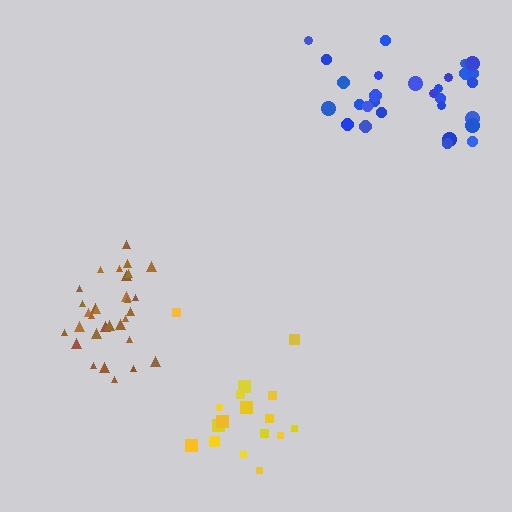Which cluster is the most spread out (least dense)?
Yellow.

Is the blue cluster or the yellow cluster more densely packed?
Blue.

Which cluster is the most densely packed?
Brown.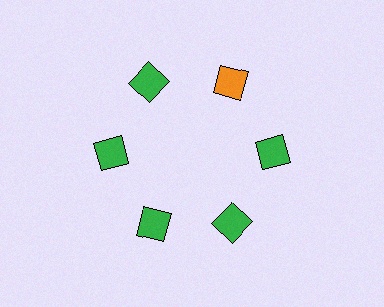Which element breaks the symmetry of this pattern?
The orange diamond at roughly the 1 o'clock position breaks the symmetry. All other shapes are green diamonds.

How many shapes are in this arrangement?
There are 6 shapes arranged in a ring pattern.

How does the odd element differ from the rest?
It has a different color: orange instead of green.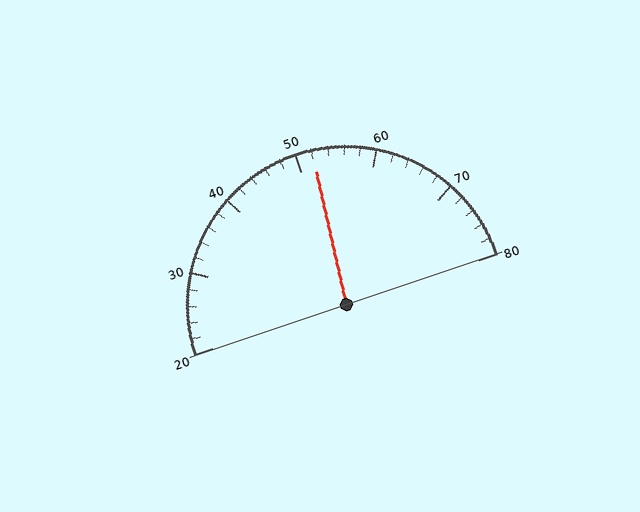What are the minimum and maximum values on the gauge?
The gauge ranges from 20 to 80.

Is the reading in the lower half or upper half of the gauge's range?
The reading is in the upper half of the range (20 to 80).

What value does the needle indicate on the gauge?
The needle indicates approximately 52.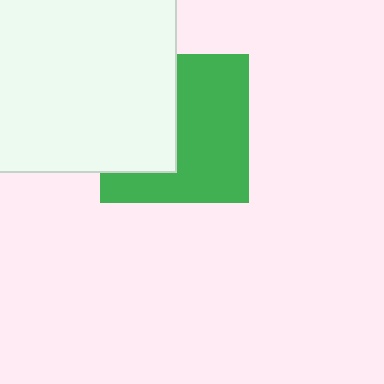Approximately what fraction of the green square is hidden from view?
Roughly 42% of the green square is hidden behind the white rectangle.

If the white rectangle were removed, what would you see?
You would see the complete green square.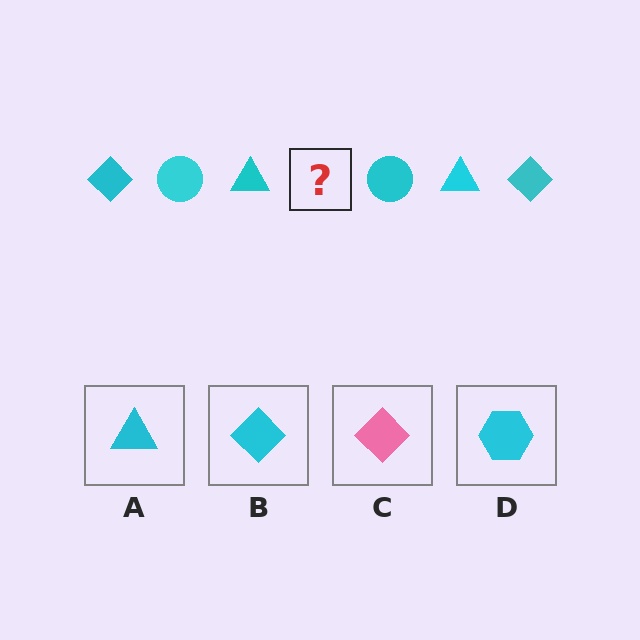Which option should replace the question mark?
Option B.